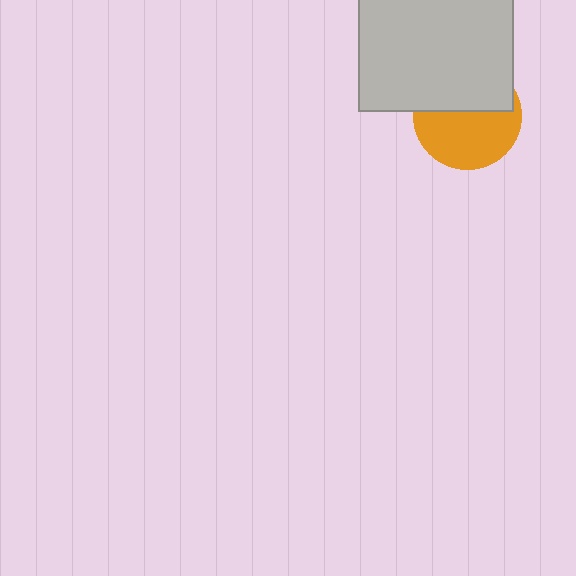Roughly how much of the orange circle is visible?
About half of it is visible (roughly 57%).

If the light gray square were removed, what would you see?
You would see the complete orange circle.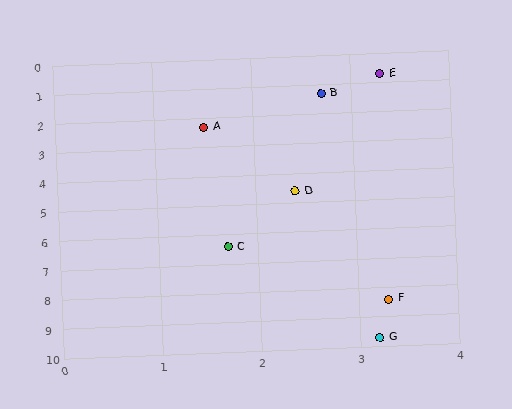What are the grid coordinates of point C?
Point C is at approximately (1.7, 6.4).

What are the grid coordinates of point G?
Point G is at approximately (3.2, 9.7).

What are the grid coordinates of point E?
Point E is at approximately (3.3, 0.7).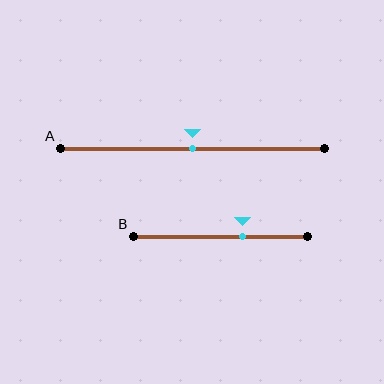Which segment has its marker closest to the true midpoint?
Segment A has its marker closest to the true midpoint.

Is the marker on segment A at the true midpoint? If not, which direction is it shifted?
Yes, the marker on segment A is at the true midpoint.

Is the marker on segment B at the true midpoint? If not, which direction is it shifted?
No, the marker on segment B is shifted to the right by about 12% of the segment length.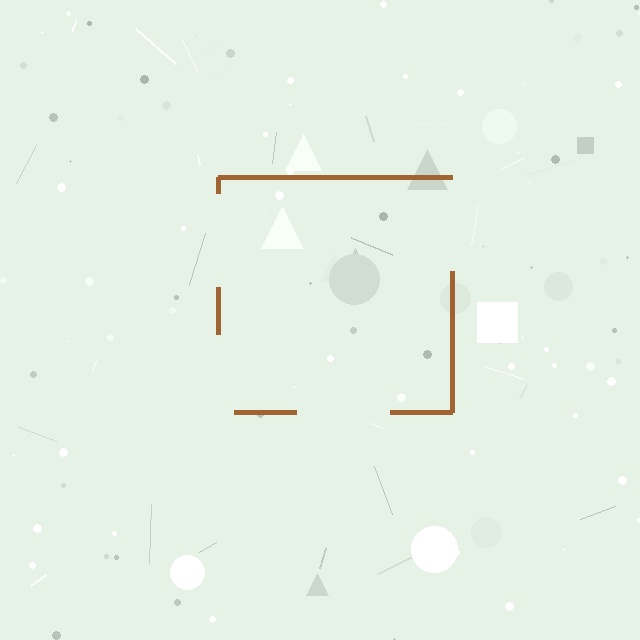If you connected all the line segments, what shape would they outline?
They would outline a square.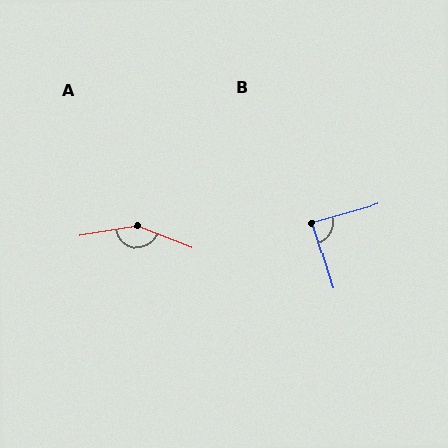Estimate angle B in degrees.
Approximately 88 degrees.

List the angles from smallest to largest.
B (88°), A (149°).